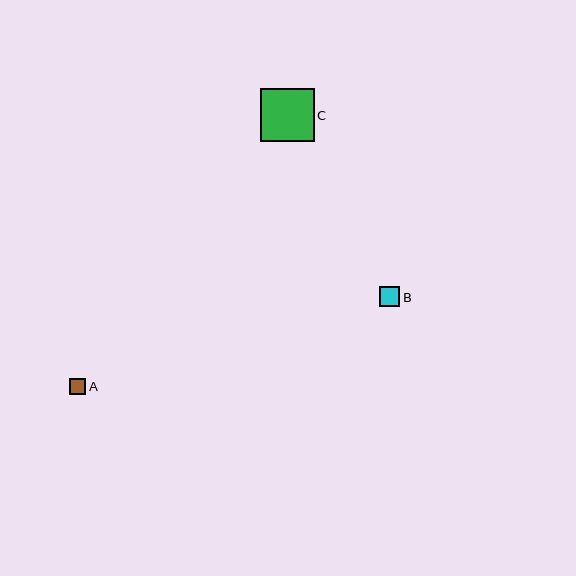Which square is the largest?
Square C is the largest with a size of approximately 54 pixels.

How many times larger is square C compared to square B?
Square C is approximately 2.6 times the size of square B.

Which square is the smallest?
Square A is the smallest with a size of approximately 16 pixels.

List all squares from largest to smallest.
From largest to smallest: C, B, A.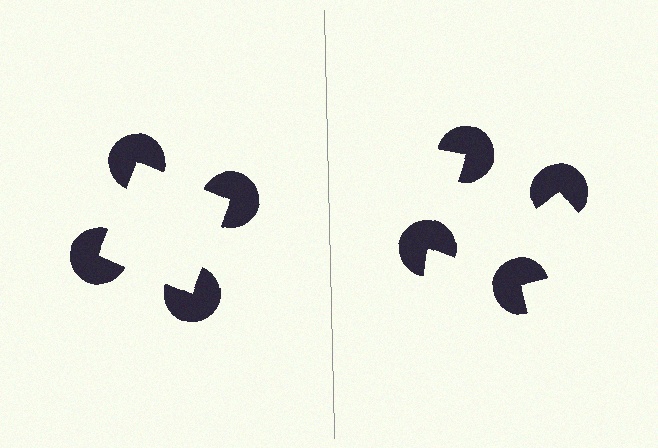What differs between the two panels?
The pac-man discs are positioned identically on both sides; only the wedge orientations differ. On the left they align to a square; on the right they are misaligned.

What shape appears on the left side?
An illusory square.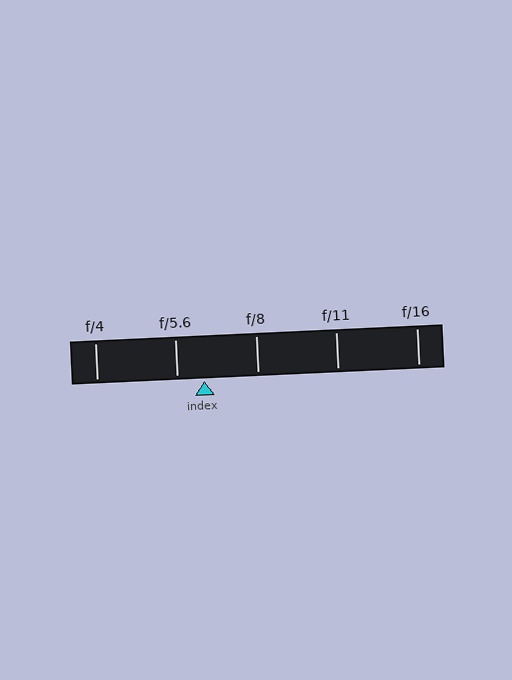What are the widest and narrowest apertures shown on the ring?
The widest aperture shown is f/4 and the narrowest is f/16.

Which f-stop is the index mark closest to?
The index mark is closest to f/5.6.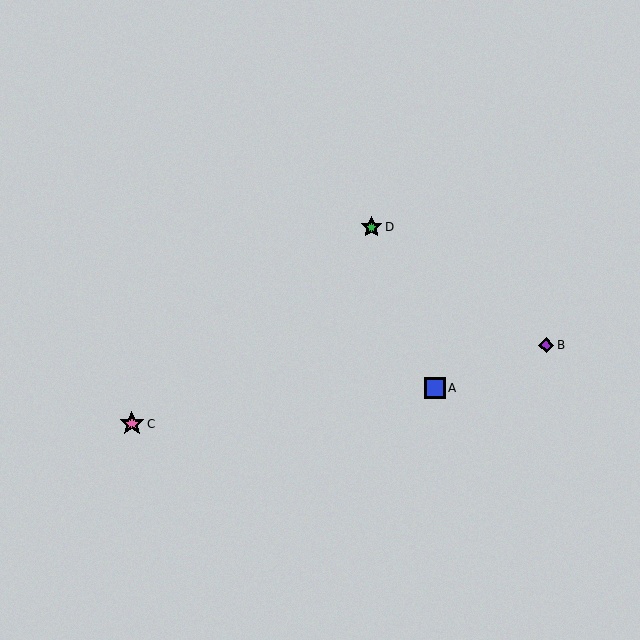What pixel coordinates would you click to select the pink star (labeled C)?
Click at (132, 424) to select the pink star C.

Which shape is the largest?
The pink star (labeled C) is the largest.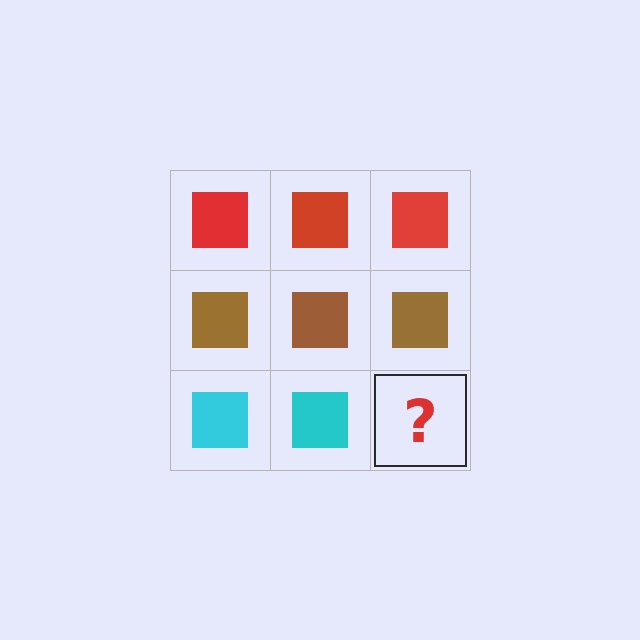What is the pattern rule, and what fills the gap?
The rule is that each row has a consistent color. The gap should be filled with a cyan square.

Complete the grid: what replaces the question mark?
The question mark should be replaced with a cyan square.